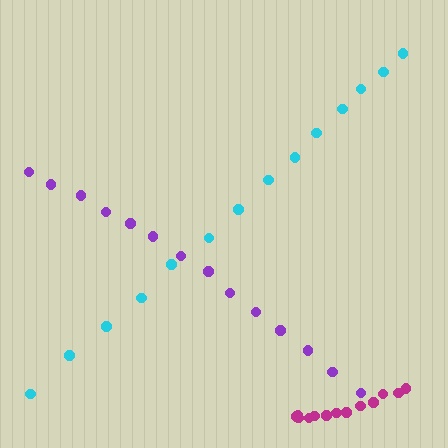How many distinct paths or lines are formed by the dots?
There are 3 distinct paths.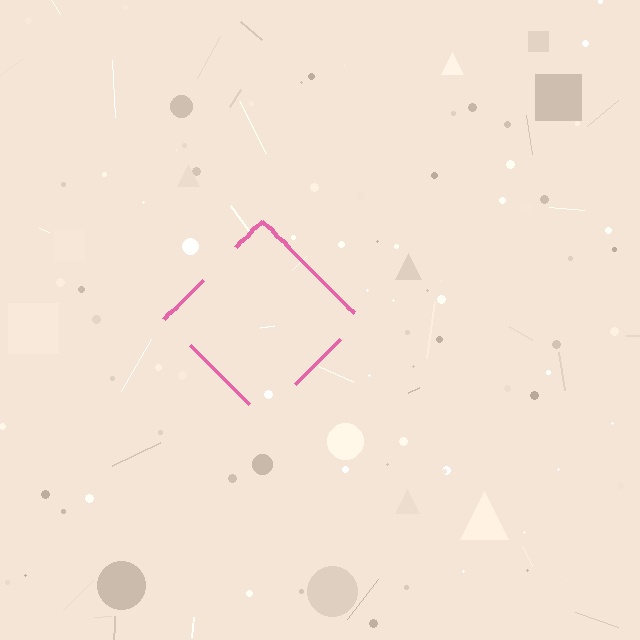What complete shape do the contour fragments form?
The contour fragments form a diamond.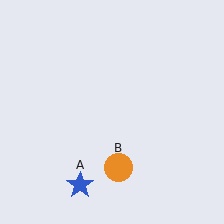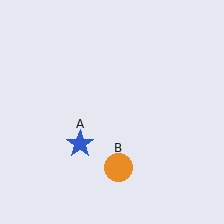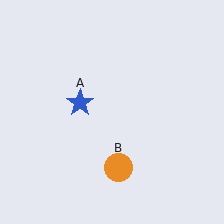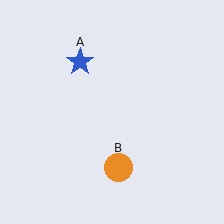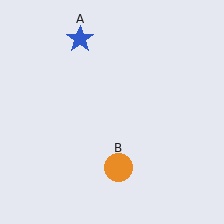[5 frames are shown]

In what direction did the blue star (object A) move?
The blue star (object A) moved up.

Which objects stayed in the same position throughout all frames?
Orange circle (object B) remained stationary.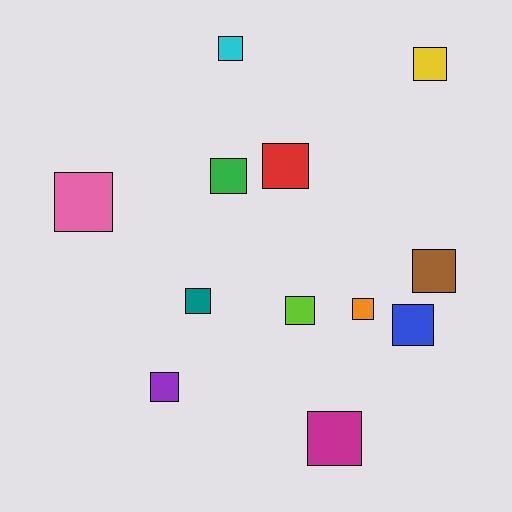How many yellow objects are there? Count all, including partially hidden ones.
There is 1 yellow object.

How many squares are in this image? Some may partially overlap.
There are 12 squares.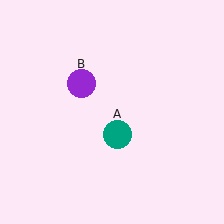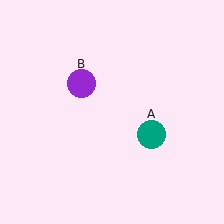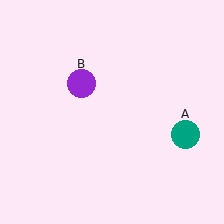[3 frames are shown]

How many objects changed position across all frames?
1 object changed position: teal circle (object A).